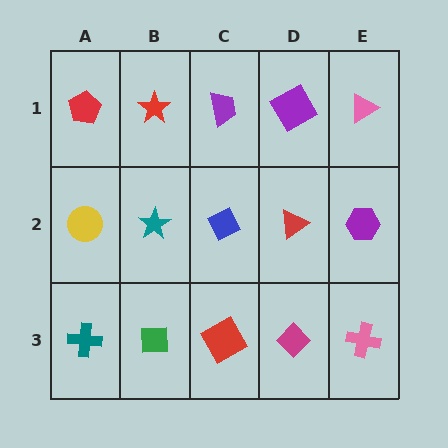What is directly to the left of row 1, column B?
A red pentagon.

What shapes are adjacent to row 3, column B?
A teal star (row 2, column B), a teal cross (row 3, column A), a red square (row 3, column C).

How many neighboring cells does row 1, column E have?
2.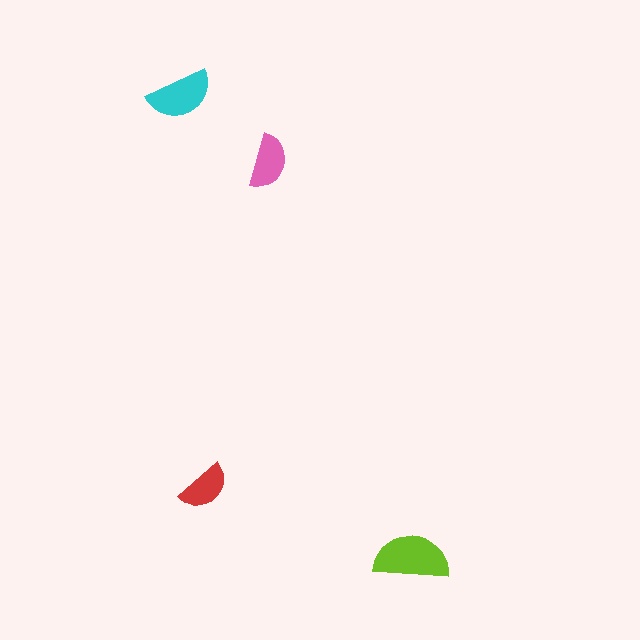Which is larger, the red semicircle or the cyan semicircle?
The cyan one.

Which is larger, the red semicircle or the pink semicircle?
The pink one.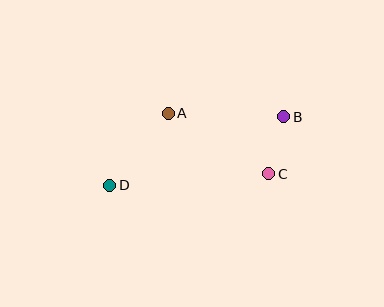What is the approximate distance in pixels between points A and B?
The distance between A and B is approximately 116 pixels.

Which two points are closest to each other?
Points B and C are closest to each other.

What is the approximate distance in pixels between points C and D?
The distance between C and D is approximately 159 pixels.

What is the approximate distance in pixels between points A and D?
The distance between A and D is approximately 93 pixels.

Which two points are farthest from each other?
Points B and D are farthest from each other.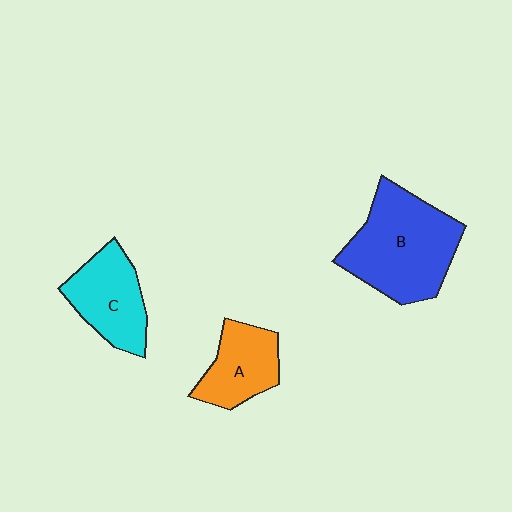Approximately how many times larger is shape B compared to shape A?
Approximately 1.9 times.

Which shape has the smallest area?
Shape A (orange).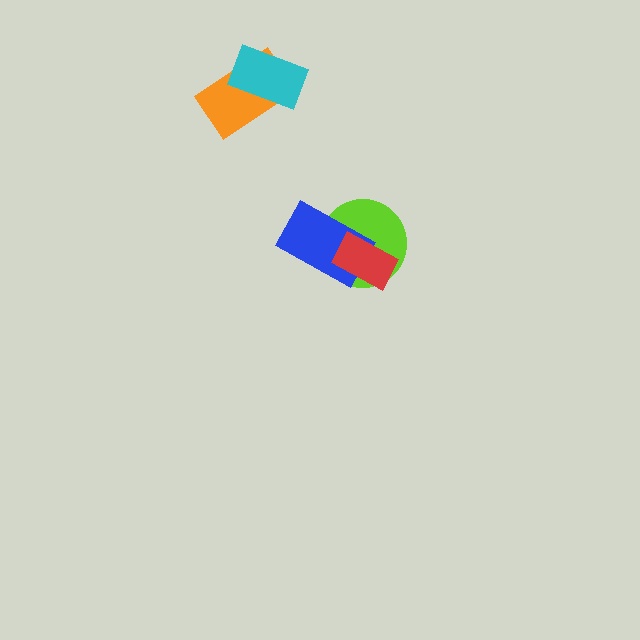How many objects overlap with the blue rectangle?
2 objects overlap with the blue rectangle.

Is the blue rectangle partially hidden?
Yes, it is partially covered by another shape.